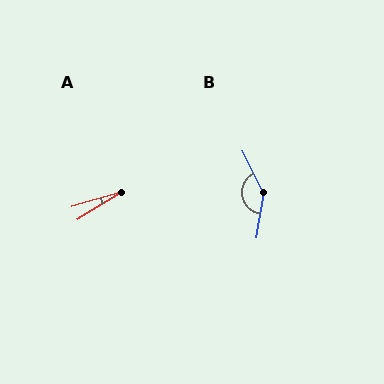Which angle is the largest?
B, at approximately 144 degrees.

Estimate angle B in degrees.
Approximately 144 degrees.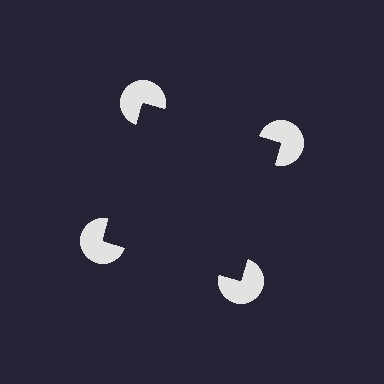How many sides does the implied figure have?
4 sides.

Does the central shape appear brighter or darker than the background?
It typically appears slightly darker than the background, even though no actual brightness change is drawn.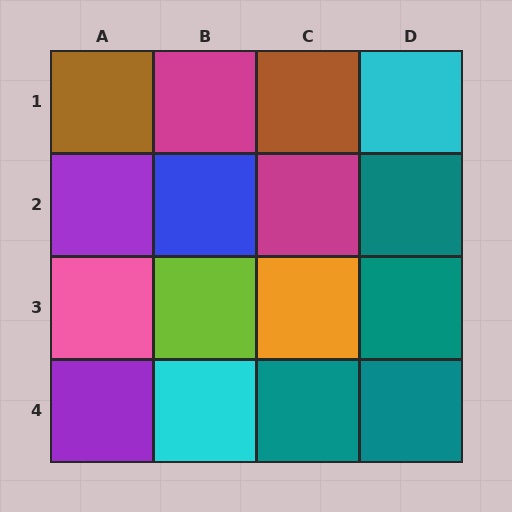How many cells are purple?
2 cells are purple.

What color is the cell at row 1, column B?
Magenta.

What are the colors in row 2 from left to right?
Purple, blue, magenta, teal.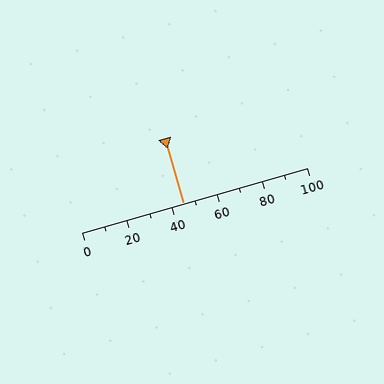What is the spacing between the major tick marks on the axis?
The major ticks are spaced 20 apart.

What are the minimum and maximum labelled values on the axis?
The axis runs from 0 to 100.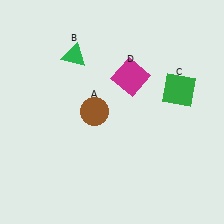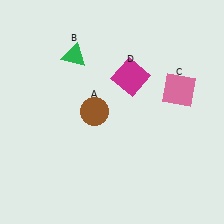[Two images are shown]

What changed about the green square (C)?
In Image 1, C is green. In Image 2, it changed to pink.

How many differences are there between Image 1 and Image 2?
There is 1 difference between the two images.